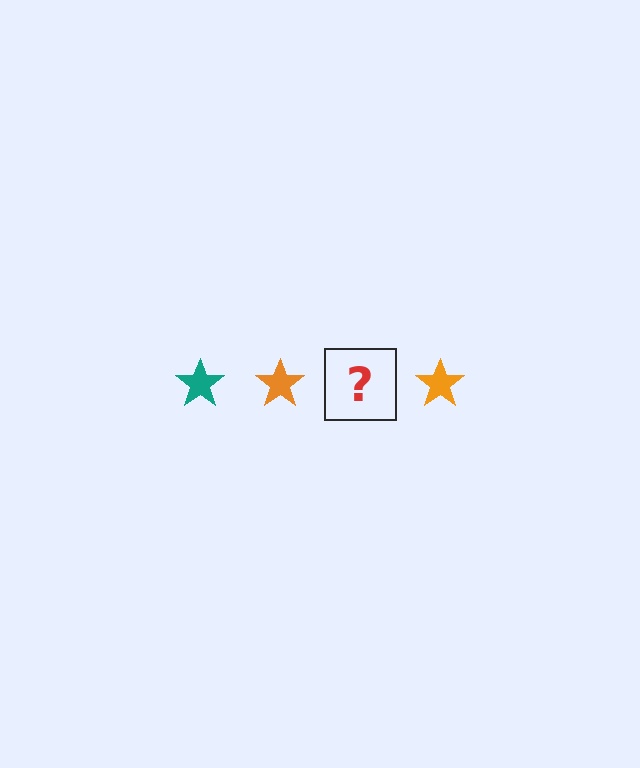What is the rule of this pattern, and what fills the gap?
The rule is that the pattern cycles through teal, orange stars. The gap should be filled with a teal star.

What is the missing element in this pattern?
The missing element is a teal star.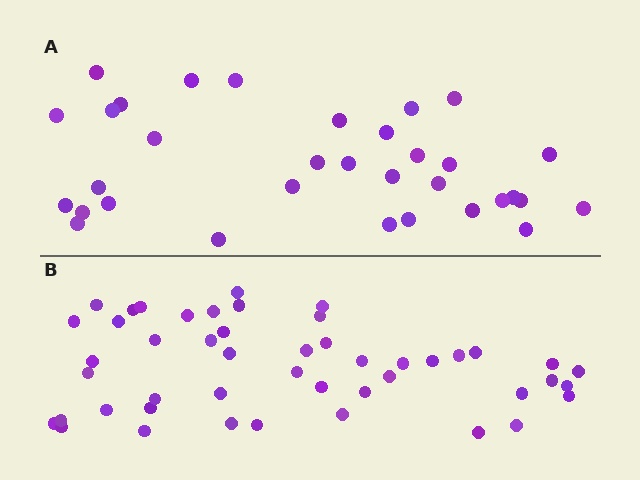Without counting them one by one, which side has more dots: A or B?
Region B (the bottom region) has more dots.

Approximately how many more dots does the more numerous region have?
Region B has approximately 15 more dots than region A.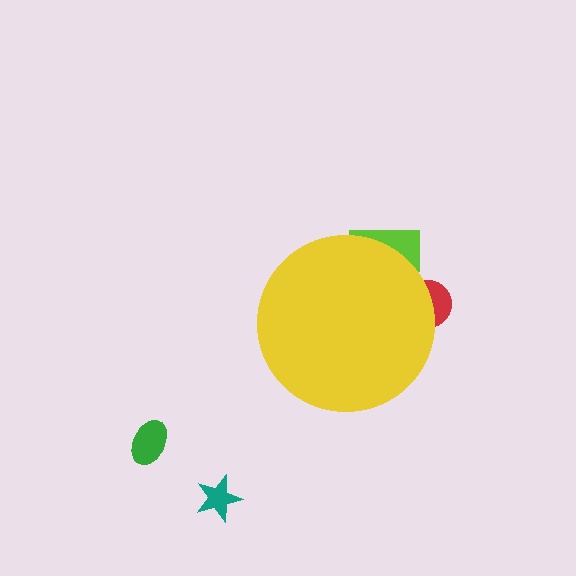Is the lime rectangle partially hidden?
Yes, the lime rectangle is partially hidden behind the yellow circle.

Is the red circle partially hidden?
Yes, the red circle is partially hidden behind the yellow circle.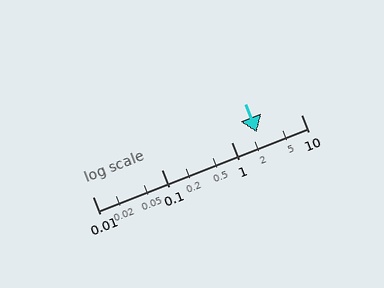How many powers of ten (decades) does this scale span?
The scale spans 3 decades, from 0.01 to 10.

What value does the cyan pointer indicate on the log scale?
The pointer indicates approximately 2.3.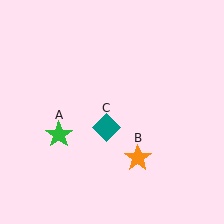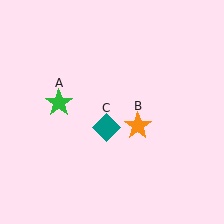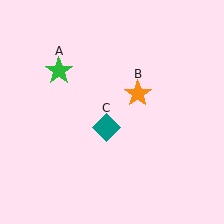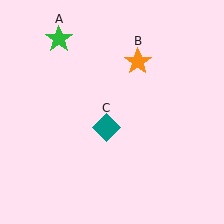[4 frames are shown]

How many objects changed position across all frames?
2 objects changed position: green star (object A), orange star (object B).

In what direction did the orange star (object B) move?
The orange star (object B) moved up.